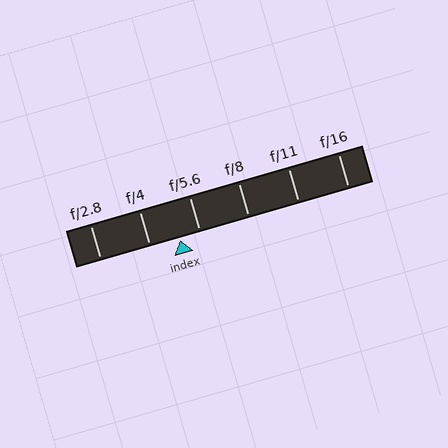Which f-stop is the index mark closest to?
The index mark is closest to f/5.6.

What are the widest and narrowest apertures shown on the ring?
The widest aperture shown is f/2.8 and the narrowest is f/16.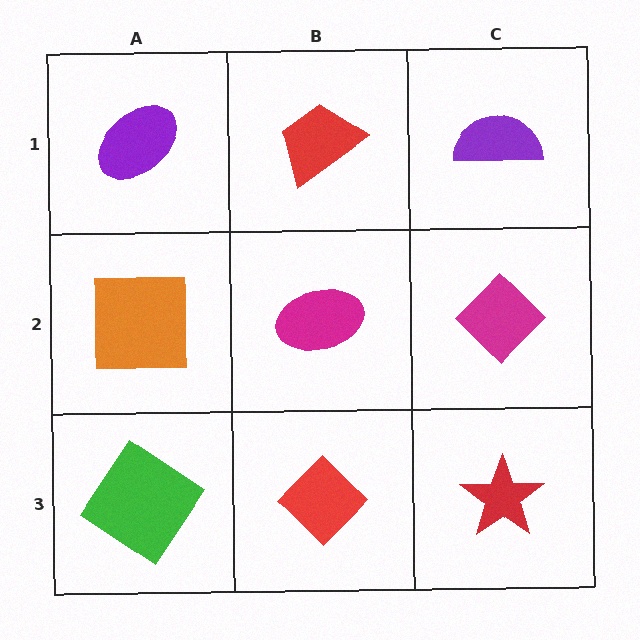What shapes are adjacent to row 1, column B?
A magenta ellipse (row 2, column B), a purple ellipse (row 1, column A), a purple semicircle (row 1, column C).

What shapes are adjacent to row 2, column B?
A red trapezoid (row 1, column B), a red diamond (row 3, column B), an orange square (row 2, column A), a magenta diamond (row 2, column C).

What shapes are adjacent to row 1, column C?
A magenta diamond (row 2, column C), a red trapezoid (row 1, column B).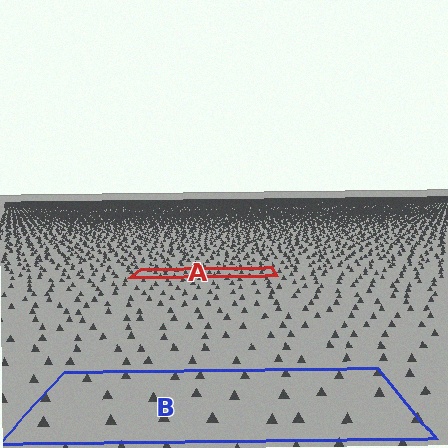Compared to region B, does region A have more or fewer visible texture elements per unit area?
Region A has more texture elements per unit area — they are packed more densely because it is farther away.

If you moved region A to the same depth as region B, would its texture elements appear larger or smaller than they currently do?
They would appear larger. At a closer depth, the same texture elements are projected at a bigger on-screen size.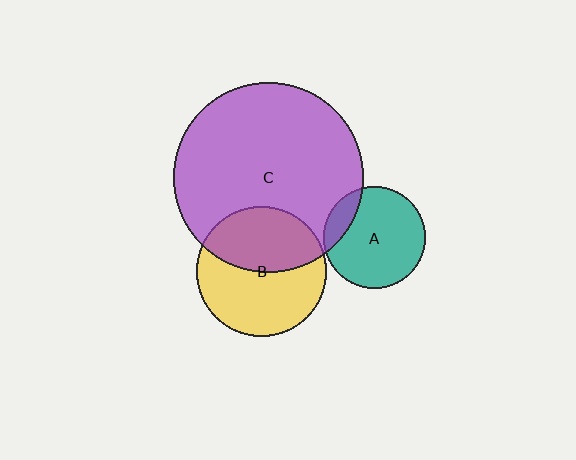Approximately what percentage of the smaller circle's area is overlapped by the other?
Approximately 15%.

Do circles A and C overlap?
Yes.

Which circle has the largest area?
Circle C (purple).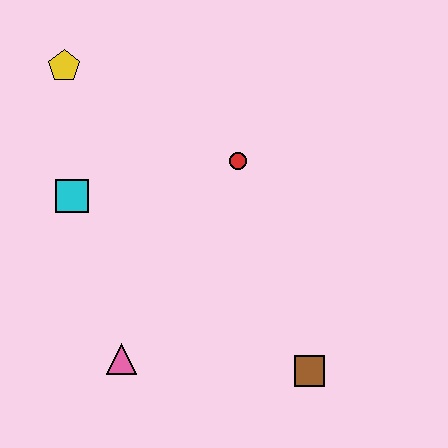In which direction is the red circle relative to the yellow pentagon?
The red circle is to the right of the yellow pentagon.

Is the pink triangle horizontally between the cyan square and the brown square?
Yes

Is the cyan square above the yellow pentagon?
No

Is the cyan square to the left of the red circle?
Yes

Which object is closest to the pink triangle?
The cyan square is closest to the pink triangle.